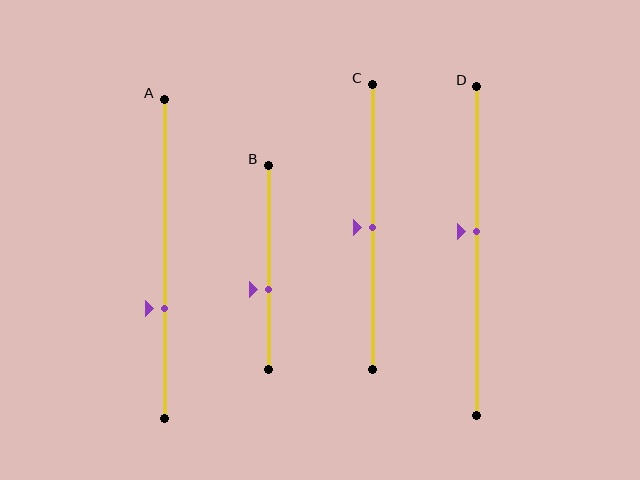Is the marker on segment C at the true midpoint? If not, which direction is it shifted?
Yes, the marker on segment C is at the true midpoint.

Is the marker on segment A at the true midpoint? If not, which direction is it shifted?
No, the marker on segment A is shifted downward by about 16% of the segment length.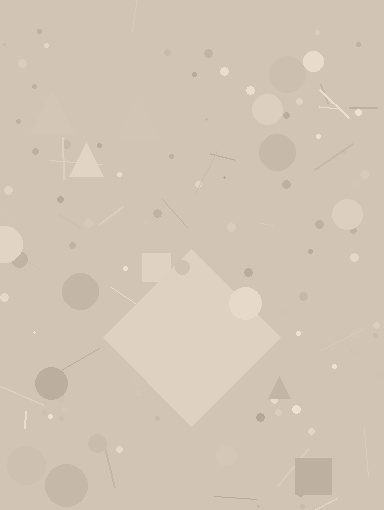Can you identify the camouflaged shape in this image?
The camouflaged shape is a diamond.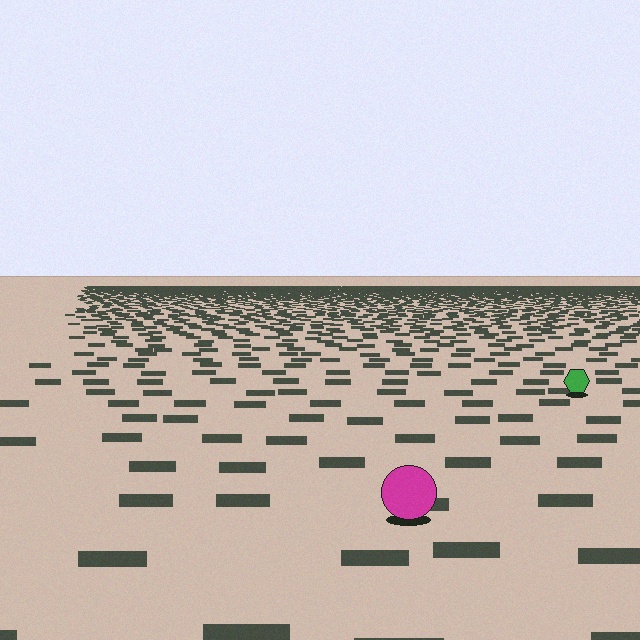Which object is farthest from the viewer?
The green hexagon is farthest from the viewer. It appears smaller and the ground texture around it is denser.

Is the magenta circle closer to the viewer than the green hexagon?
Yes. The magenta circle is closer — you can tell from the texture gradient: the ground texture is coarser near it.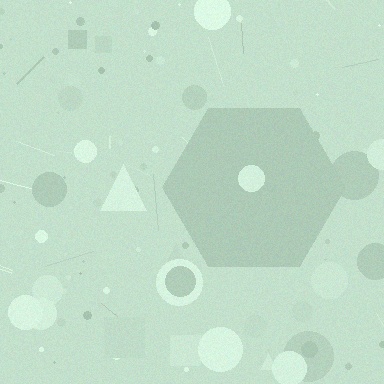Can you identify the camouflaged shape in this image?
The camouflaged shape is a hexagon.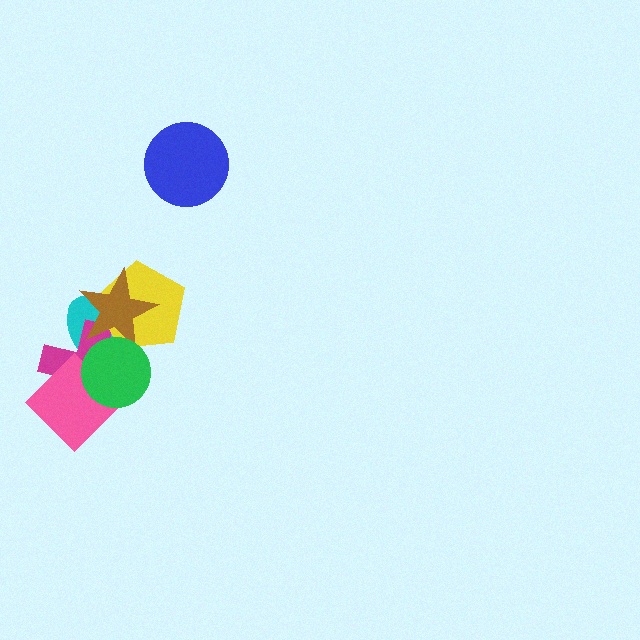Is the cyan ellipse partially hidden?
Yes, it is partially covered by another shape.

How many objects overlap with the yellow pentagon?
4 objects overlap with the yellow pentagon.